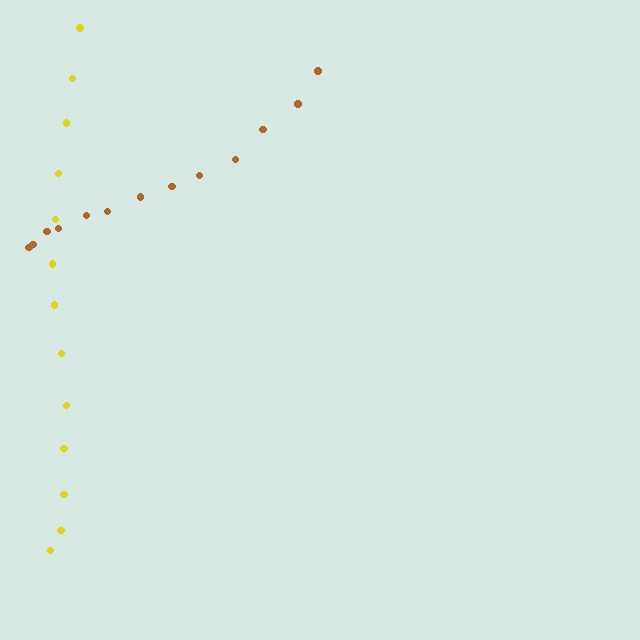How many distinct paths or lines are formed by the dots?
There are 2 distinct paths.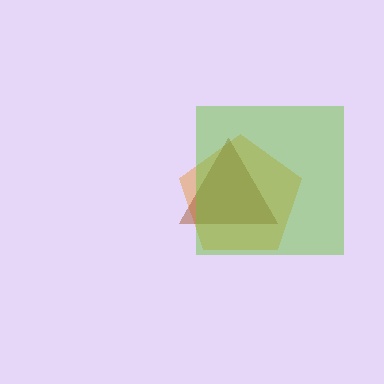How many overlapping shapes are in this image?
There are 3 overlapping shapes in the image.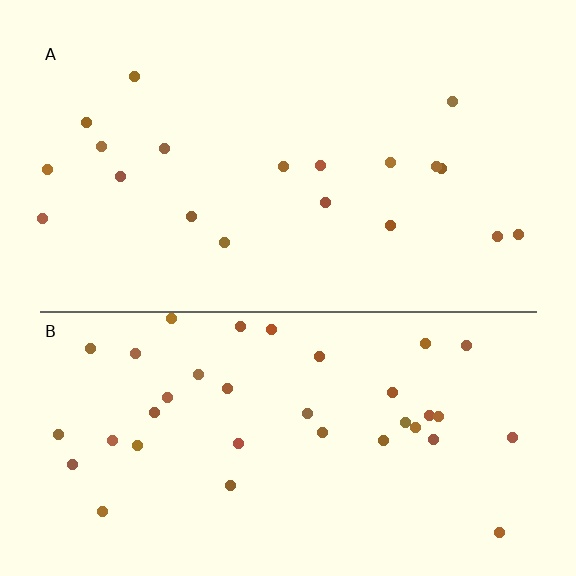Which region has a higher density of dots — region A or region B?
B (the bottom).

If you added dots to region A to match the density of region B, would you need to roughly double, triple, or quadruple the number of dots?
Approximately double.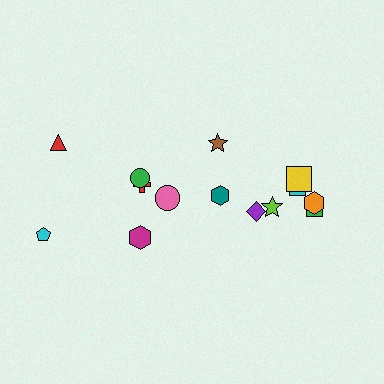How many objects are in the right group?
There are 8 objects.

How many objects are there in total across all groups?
There are 14 objects.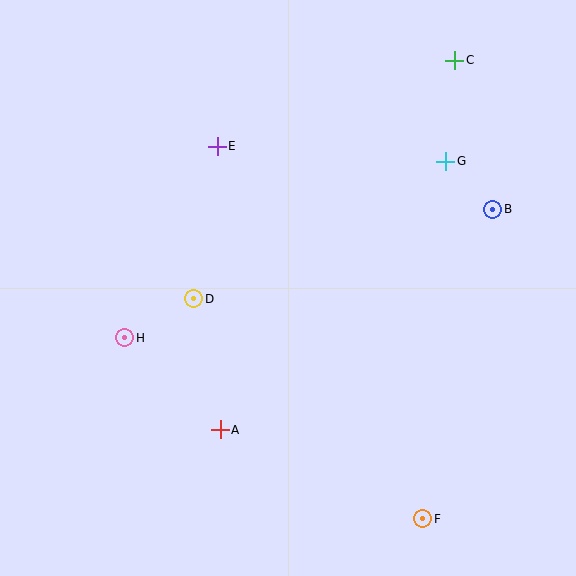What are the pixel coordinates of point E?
Point E is at (217, 146).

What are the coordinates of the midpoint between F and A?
The midpoint between F and A is at (322, 474).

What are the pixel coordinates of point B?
Point B is at (493, 209).